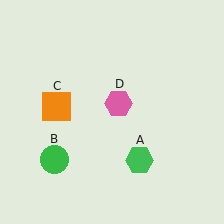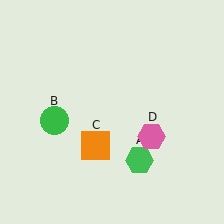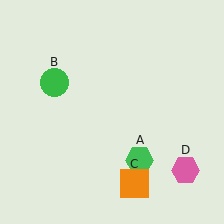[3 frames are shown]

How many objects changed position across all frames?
3 objects changed position: green circle (object B), orange square (object C), pink hexagon (object D).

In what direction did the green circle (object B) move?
The green circle (object B) moved up.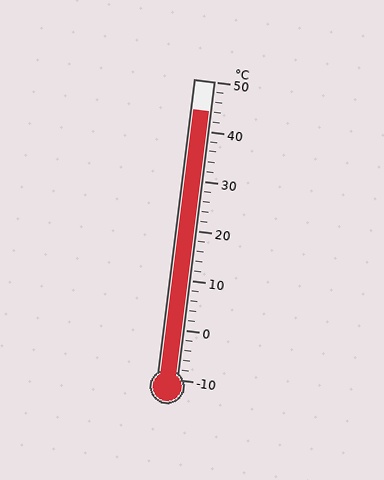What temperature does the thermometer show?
The thermometer shows approximately 44°C.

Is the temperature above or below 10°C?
The temperature is above 10°C.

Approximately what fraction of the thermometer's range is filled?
The thermometer is filled to approximately 90% of its range.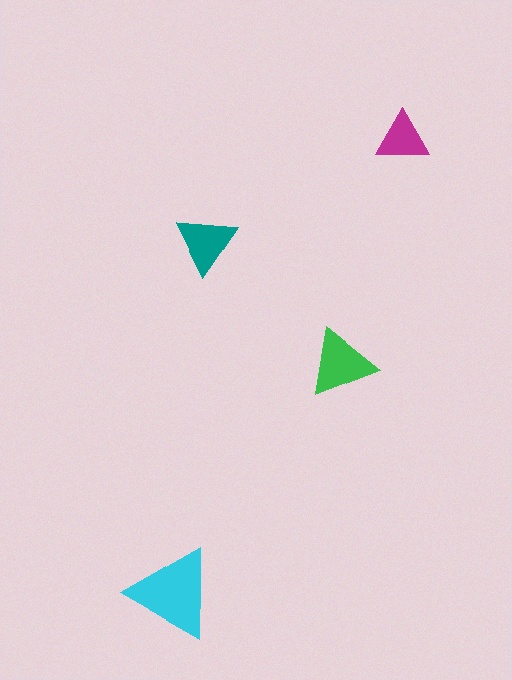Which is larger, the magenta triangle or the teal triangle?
The teal one.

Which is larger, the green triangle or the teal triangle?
The green one.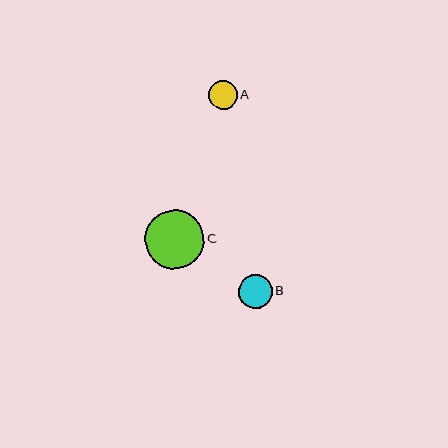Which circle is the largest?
Circle C is the largest with a size of approximately 59 pixels.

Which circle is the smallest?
Circle A is the smallest with a size of approximately 28 pixels.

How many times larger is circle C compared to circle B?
Circle C is approximately 1.7 times the size of circle B.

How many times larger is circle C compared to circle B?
Circle C is approximately 1.7 times the size of circle B.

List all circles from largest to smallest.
From largest to smallest: C, B, A.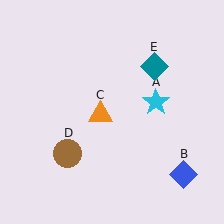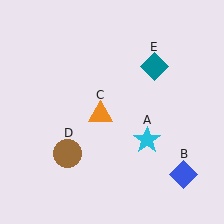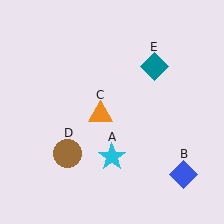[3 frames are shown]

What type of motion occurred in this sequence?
The cyan star (object A) rotated clockwise around the center of the scene.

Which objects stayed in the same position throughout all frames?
Blue diamond (object B) and orange triangle (object C) and brown circle (object D) and teal diamond (object E) remained stationary.